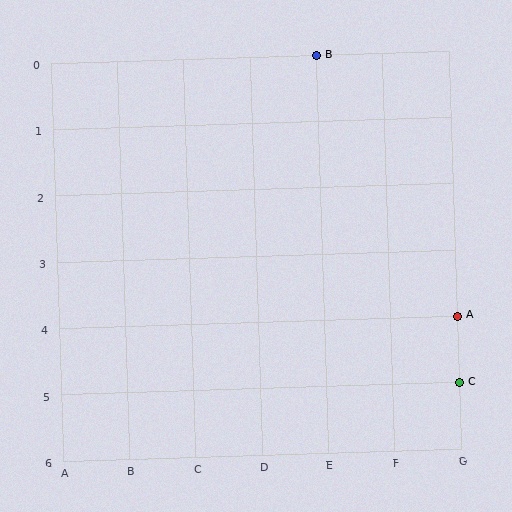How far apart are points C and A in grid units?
Points C and A are 1 row apart.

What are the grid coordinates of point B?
Point B is at grid coordinates (E, 0).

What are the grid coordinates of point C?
Point C is at grid coordinates (G, 5).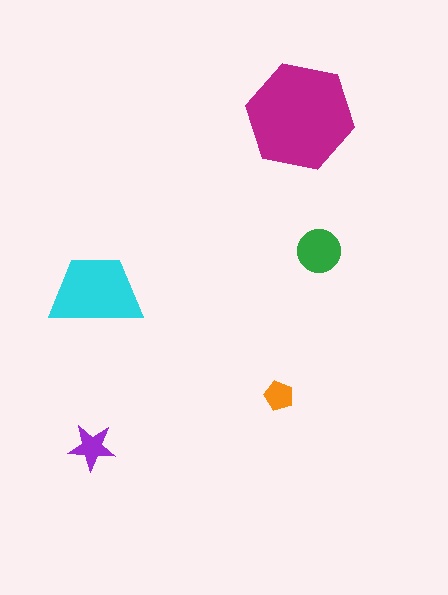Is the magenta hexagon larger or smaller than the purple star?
Larger.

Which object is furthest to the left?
The purple star is leftmost.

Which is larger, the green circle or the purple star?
The green circle.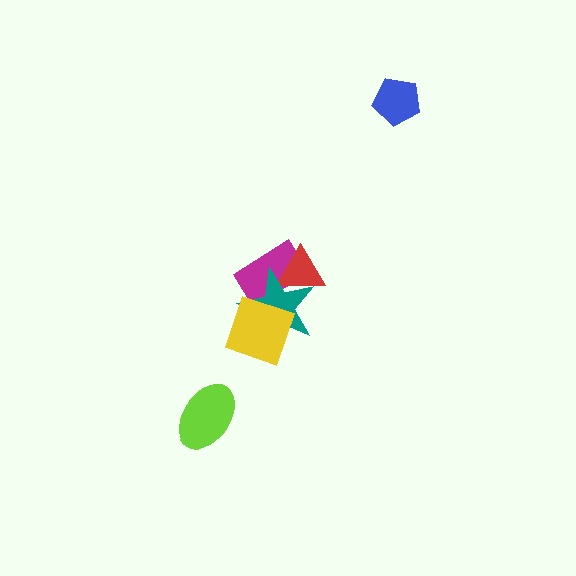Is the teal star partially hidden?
Yes, it is partially covered by another shape.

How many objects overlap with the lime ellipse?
0 objects overlap with the lime ellipse.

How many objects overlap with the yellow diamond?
2 objects overlap with the yellow diamond.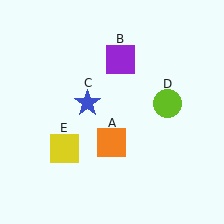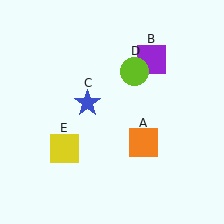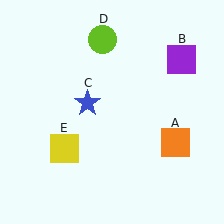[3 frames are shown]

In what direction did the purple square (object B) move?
The purple square (object B) moved right.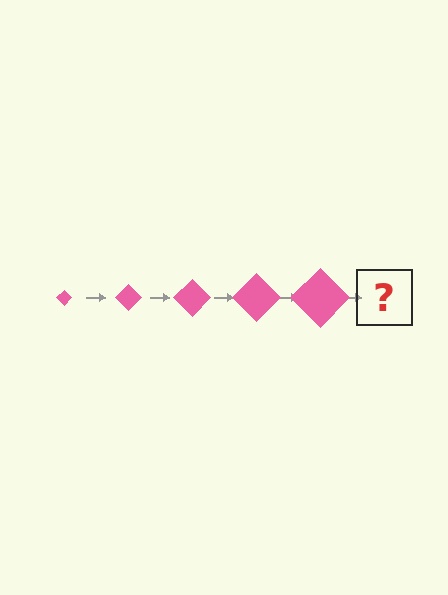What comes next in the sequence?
The next element should be a pink diamond, larger than the previous one.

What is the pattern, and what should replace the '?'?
The pattern is that the diamond gets progressively larger each step. The '?' should be a pink diamond, larger than the previous one.